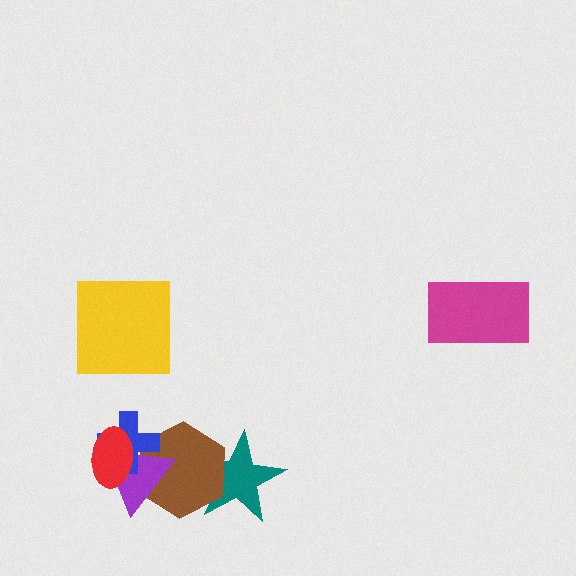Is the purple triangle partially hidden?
Yes, it is partially covered by another shape.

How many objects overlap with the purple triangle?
3 objects overlap with the purple triangle.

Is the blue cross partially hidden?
Yes, it is partially covered by another shape.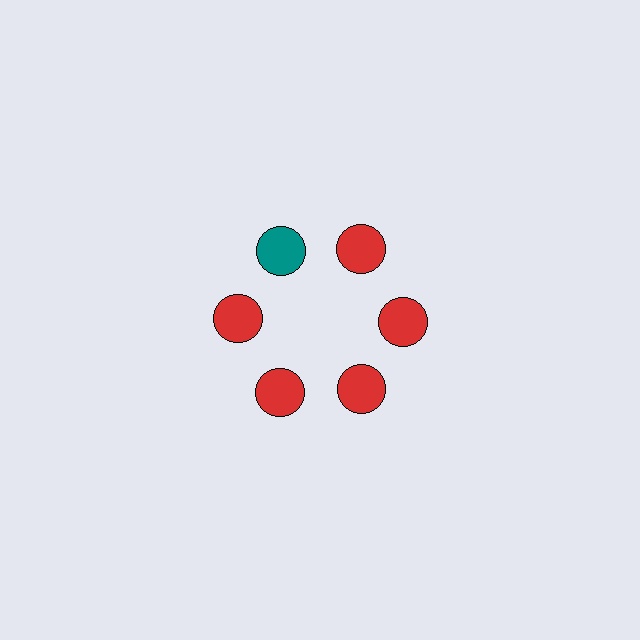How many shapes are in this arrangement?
There are 6 shapes arranged in a ring pattern.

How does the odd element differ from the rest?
It has a different color: teal instead of red.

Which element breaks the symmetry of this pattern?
The teal circle at roughly the 11 o'clock position breaks the symmetry. All other shapes are red circles.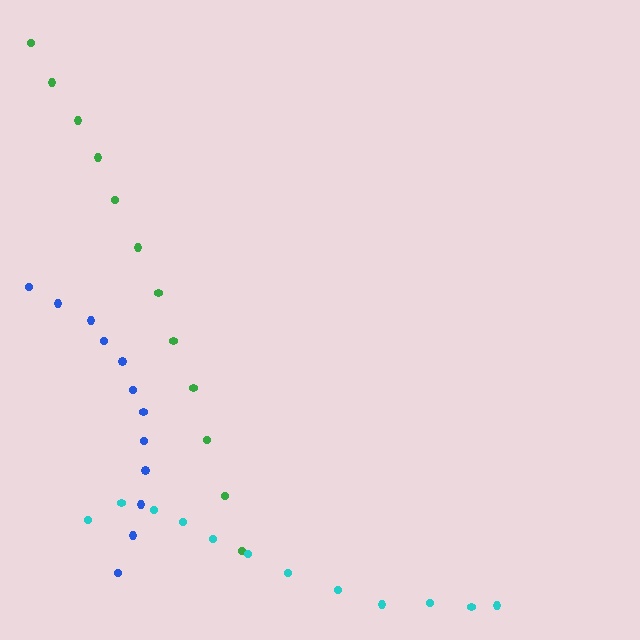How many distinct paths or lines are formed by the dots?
There are 3 distinct paths.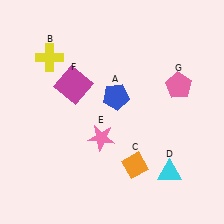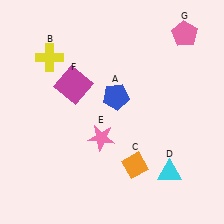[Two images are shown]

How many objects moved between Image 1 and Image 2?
1 object moved between the two images.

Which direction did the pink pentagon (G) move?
The pink pentagon (G) moved up.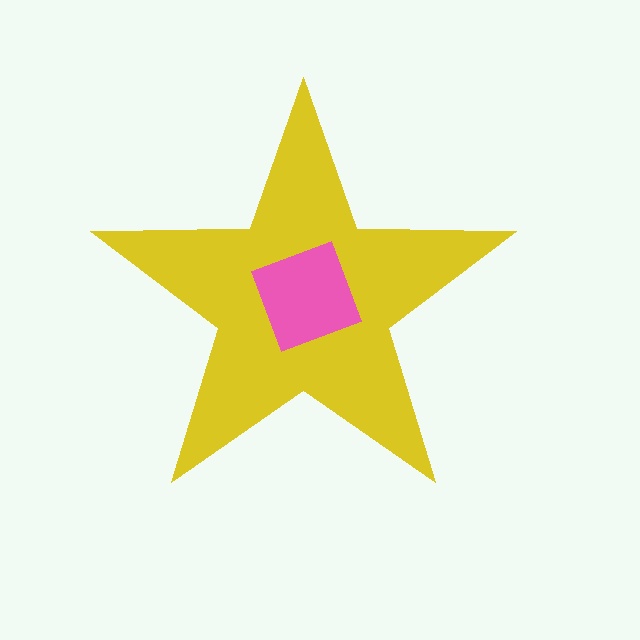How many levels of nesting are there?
2.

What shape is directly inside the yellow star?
The pink square.